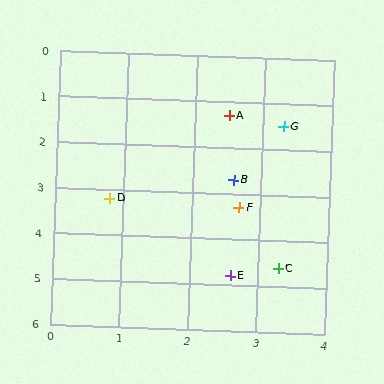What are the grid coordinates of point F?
Point F is at approximately (2.7, 3.3).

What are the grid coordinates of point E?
Point E is at approximately (2.6, 4.8).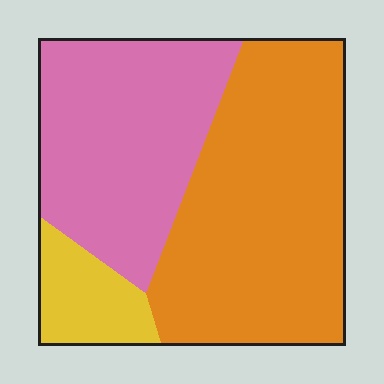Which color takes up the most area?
Orange, at roughly 50%.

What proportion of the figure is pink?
Pink takes up about three eighths (3/8) of the figure.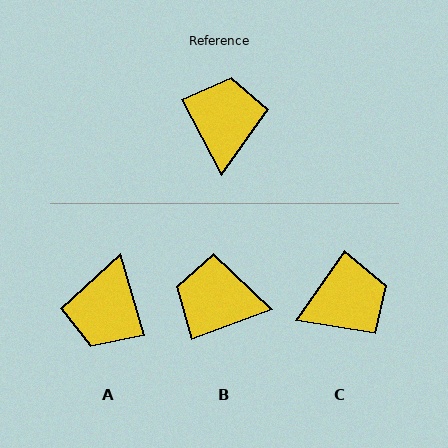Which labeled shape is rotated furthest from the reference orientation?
A, about 168 degrees away.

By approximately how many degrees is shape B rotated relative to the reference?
Approximately 82 degrees counter-clockwise.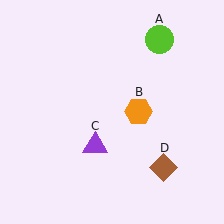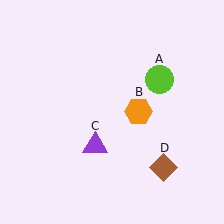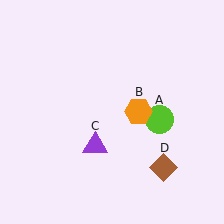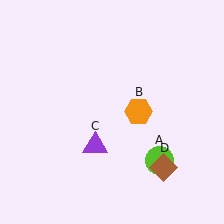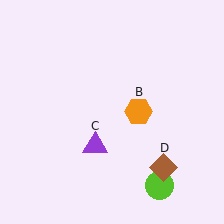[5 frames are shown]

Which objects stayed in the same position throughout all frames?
Orange hexagon (object B) and purple triangle (object C) and brown diamond (object D) remained stationary.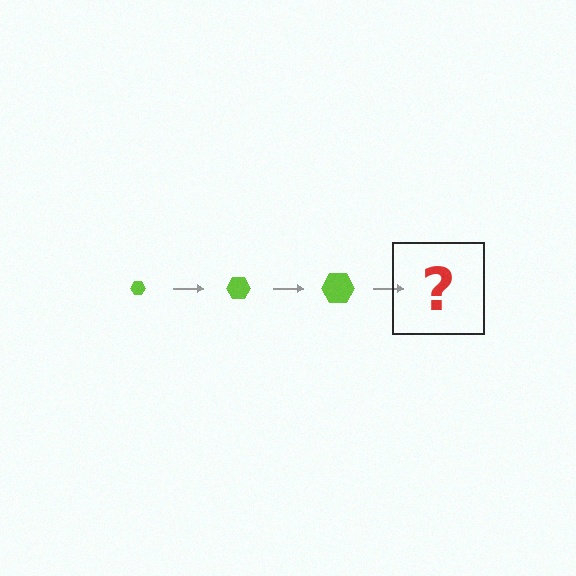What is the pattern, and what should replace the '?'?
The pattern is that the hexagon gets progressively larger each step. The '?' should be a lime hexagon, larger than the previous one.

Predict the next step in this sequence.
The next step is a lime hexagon, larger than the previous one.